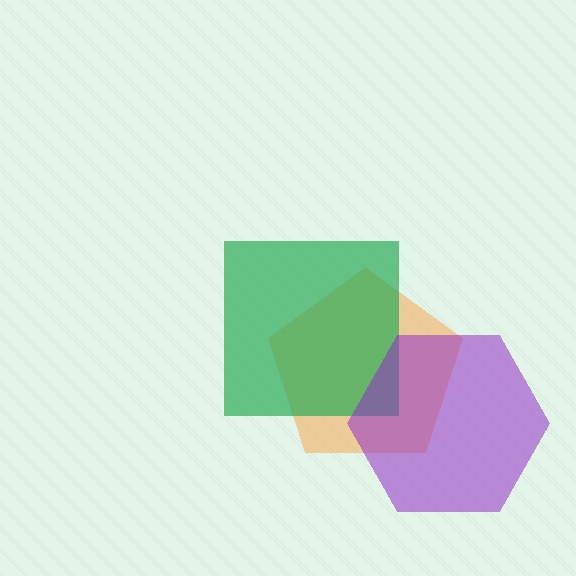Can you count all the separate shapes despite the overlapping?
Yes, there are 3 separate shapes.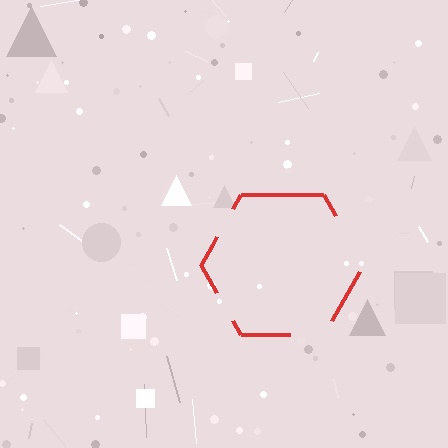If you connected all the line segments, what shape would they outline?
They would outline a hexagon.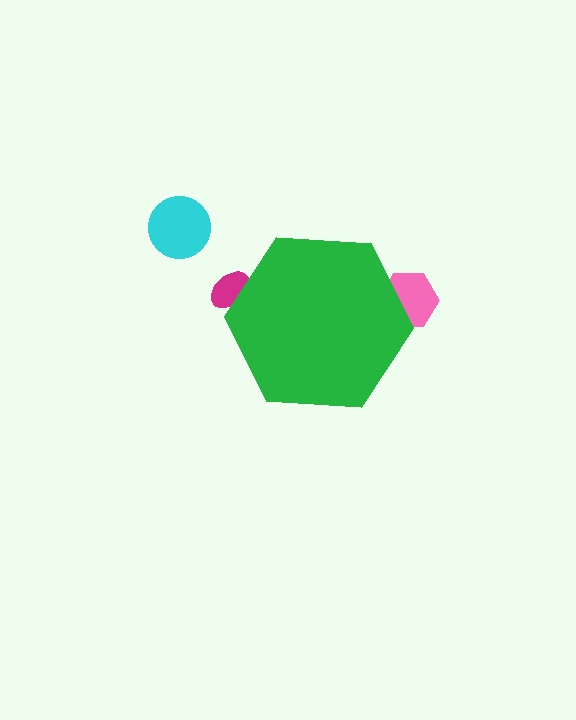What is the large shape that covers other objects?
A green hexagon.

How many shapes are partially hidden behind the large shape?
2 shapes are partially hidden.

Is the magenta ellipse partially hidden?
Yes, the magenta ellipse is partially hidden behind the green hexagon.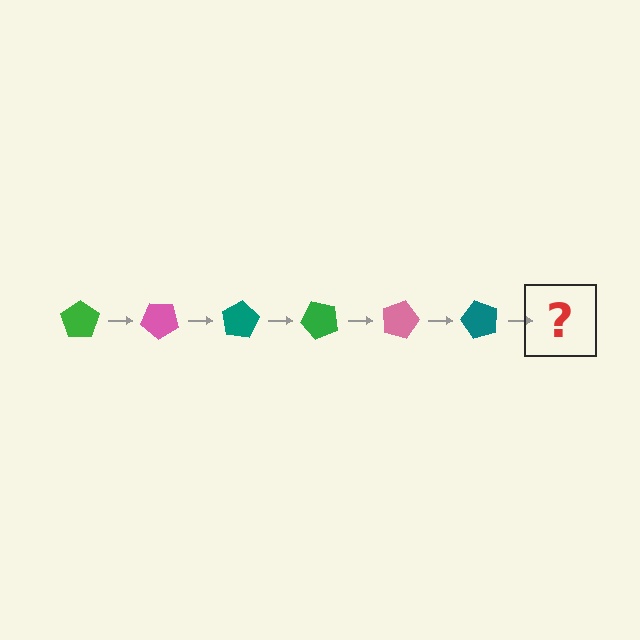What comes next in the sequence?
The next element should be a green pentagon, rotated 240 degrees from the start.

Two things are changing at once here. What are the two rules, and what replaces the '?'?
The two rules are that it rotates 40 degrees each step and the color cycles through green, pink, and teal. The '?' should be a green pentagon, rotated 240 degrees from the start.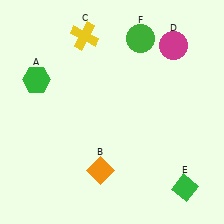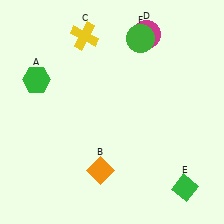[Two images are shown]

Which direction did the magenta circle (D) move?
The magenta circle (D) moved left.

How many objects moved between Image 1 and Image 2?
1 object moved between the two images.